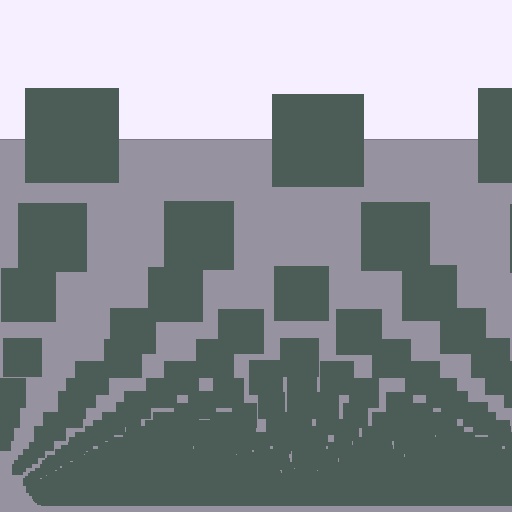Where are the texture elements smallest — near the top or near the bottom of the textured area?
Near the bottom.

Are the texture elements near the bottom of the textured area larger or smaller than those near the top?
Smaller. The gradient is inverted — elements near the bottom are smaller and denser.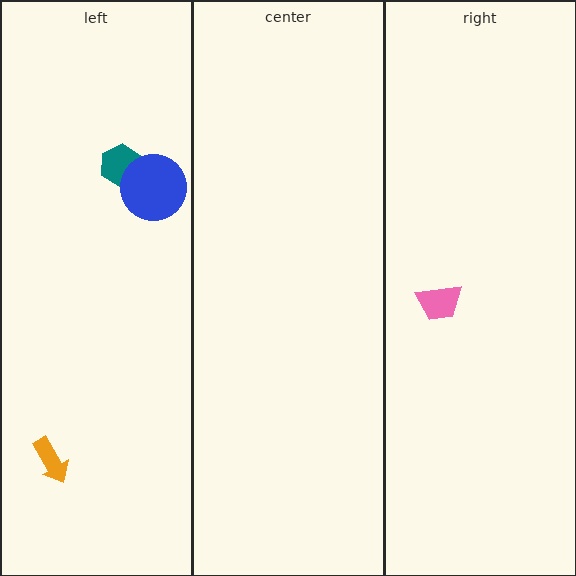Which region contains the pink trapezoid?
The right region.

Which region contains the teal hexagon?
The left region.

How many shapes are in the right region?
1.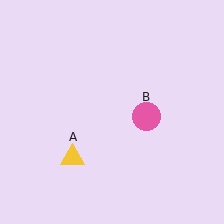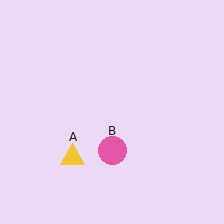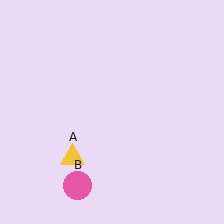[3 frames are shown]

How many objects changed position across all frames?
1 object changed position: pink circle (object B).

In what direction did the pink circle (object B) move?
The pink circle (object B) moved down and to the left.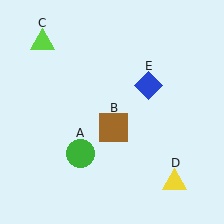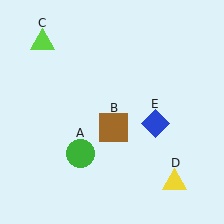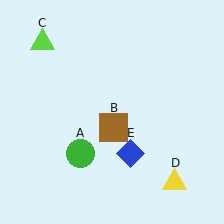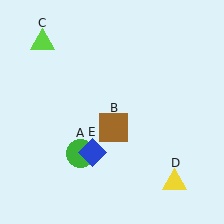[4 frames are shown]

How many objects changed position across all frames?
1 object changed position: blue diamond (object E).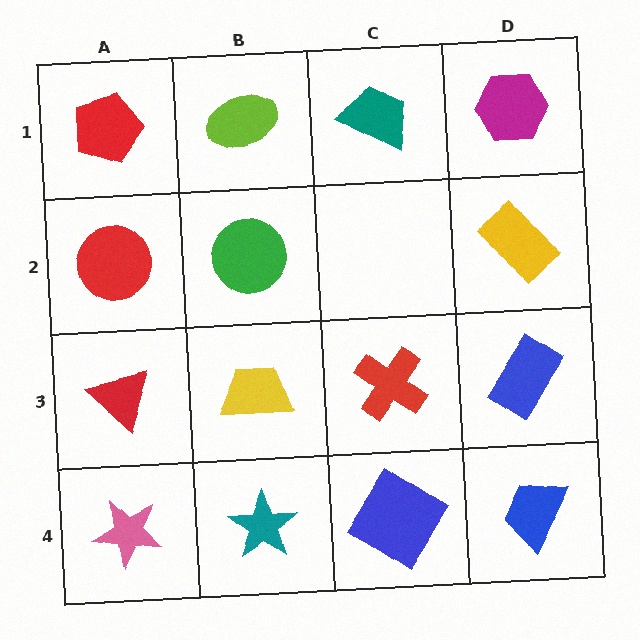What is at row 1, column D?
A magenta hexagon.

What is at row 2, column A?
A red circle.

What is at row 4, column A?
A pink star.